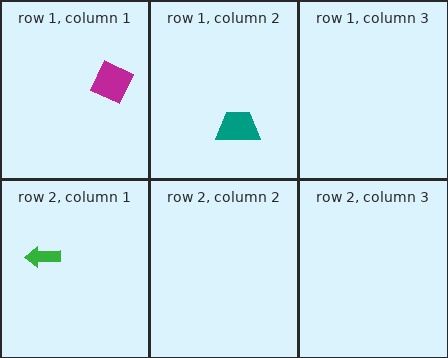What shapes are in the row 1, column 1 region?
The magenta diamond.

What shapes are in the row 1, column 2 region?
The teal trapezoid.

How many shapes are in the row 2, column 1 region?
1.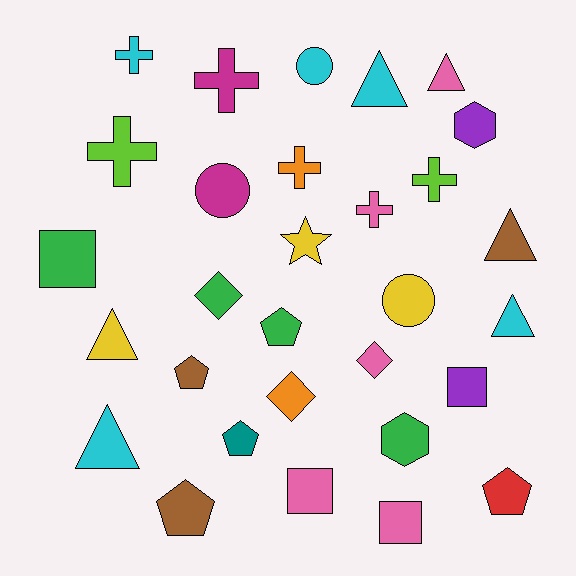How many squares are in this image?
There are 4 squares.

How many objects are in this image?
There are 30 objects.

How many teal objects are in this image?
There is 1 teal object.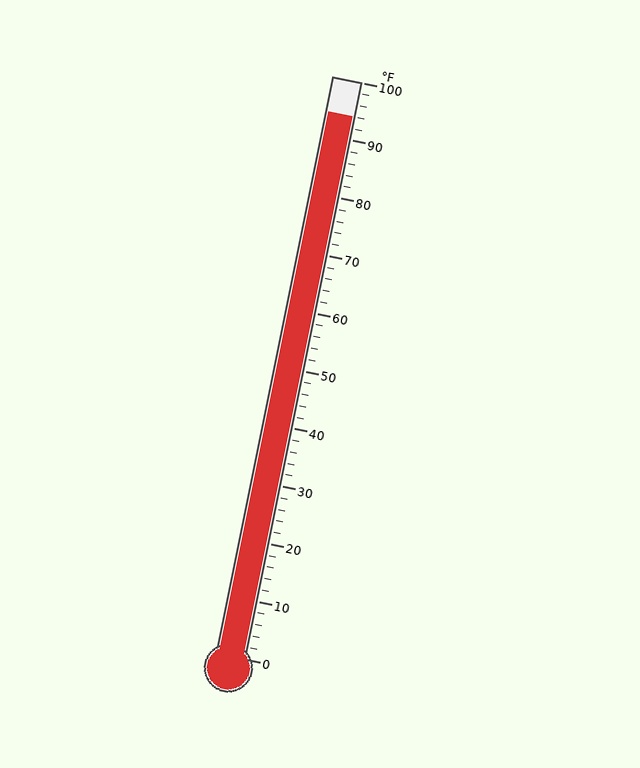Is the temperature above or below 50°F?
The temperature is above 50°F.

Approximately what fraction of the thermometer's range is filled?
The thermometer is filled to approximately 95% of its range.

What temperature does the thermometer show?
The thermometer shows approximately 94°F.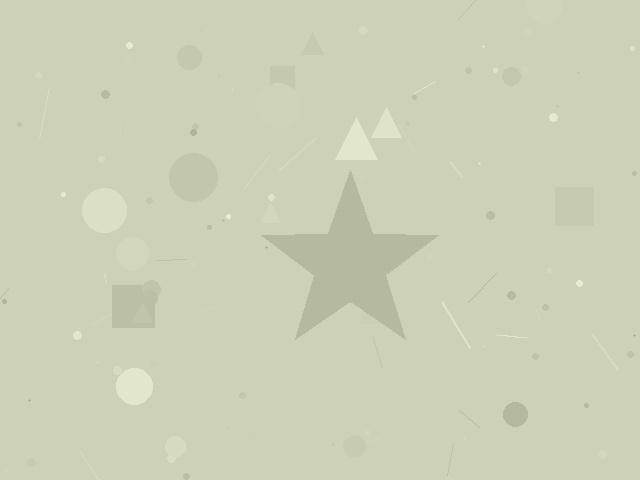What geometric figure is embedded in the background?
A star is embedded in the background.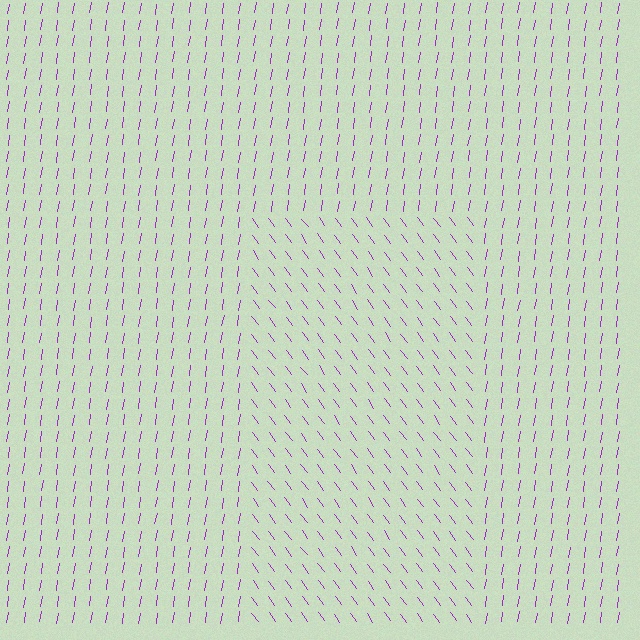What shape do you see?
I see a rectangle.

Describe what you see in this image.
The image is filled with small purple line segments. A rectangle region in the image has lines oriented differently from the surrounding lines, creating a visible texture boundary.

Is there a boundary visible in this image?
Yes, there is a texture boundary formed by a change in line orientation.